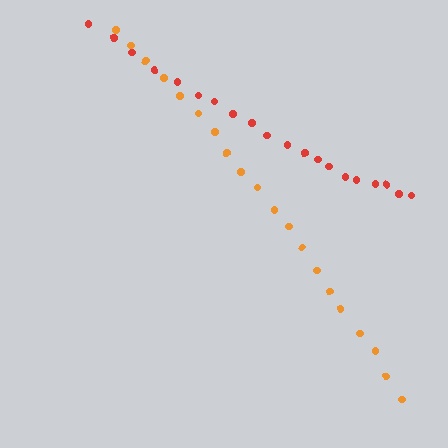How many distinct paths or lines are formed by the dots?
There are 2 distinct paths.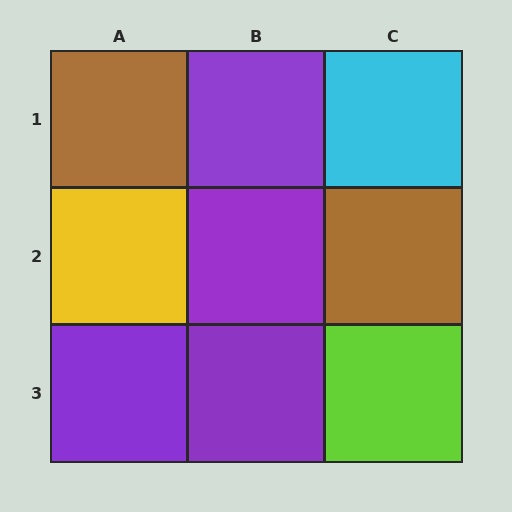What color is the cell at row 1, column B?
Purple.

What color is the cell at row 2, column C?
Brown.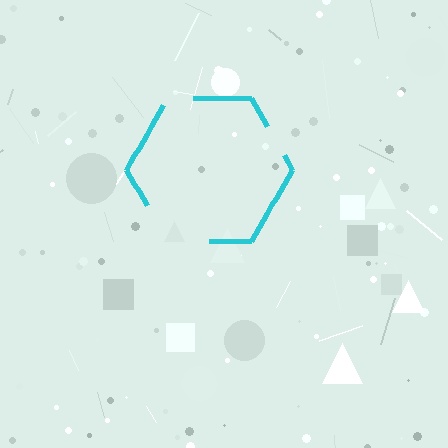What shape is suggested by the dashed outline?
The dashed outline suggests a hexagon.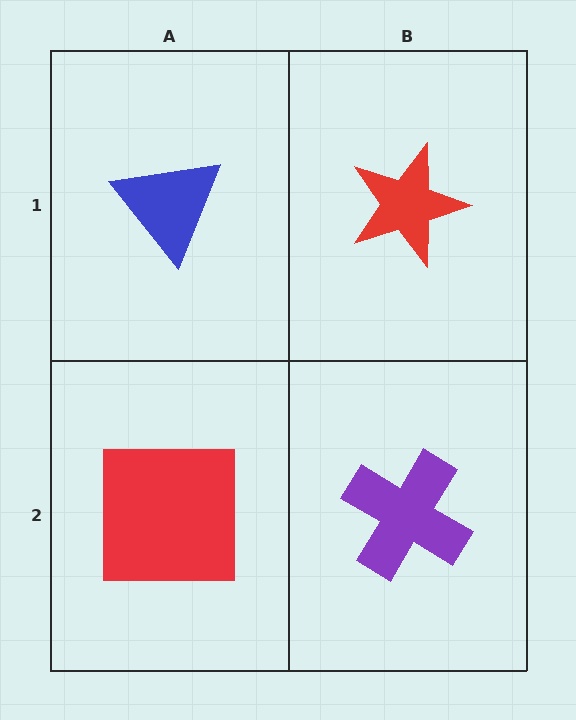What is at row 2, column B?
A purple cross.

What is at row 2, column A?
A red square.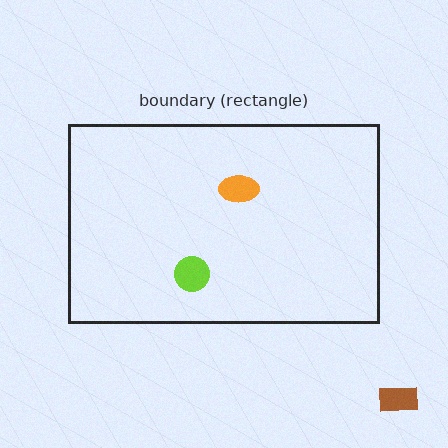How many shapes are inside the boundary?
2 inside, 1 outside.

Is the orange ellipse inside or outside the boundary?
Inside.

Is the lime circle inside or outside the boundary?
Inside.